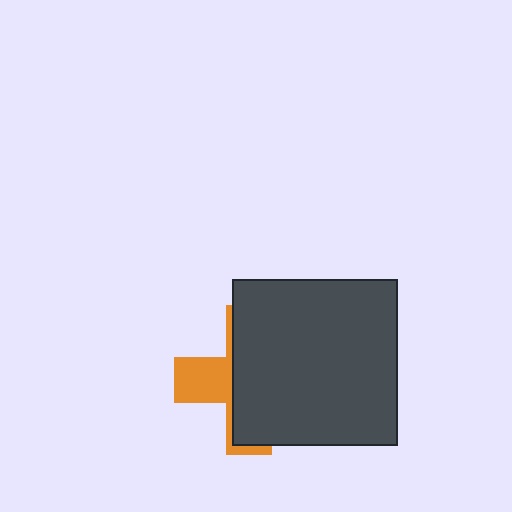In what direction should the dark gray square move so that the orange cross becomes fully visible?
The dark gray square should move right. That is the shortest direction to clear the overlap and leave the orange cross fully visible.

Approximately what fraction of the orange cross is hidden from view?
Roughly 68% of the orange cross is hidden behind the dark gray square.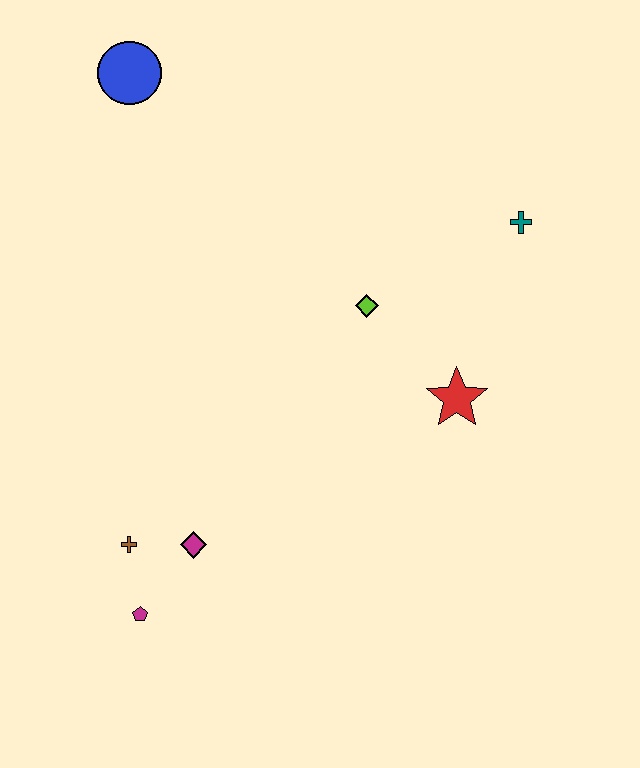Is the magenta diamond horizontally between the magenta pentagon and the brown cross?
No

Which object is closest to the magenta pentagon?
The brown cross is closest to the magenta pentagon.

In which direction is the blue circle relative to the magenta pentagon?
The blue circle is above the magenta pentagon.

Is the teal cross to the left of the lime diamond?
No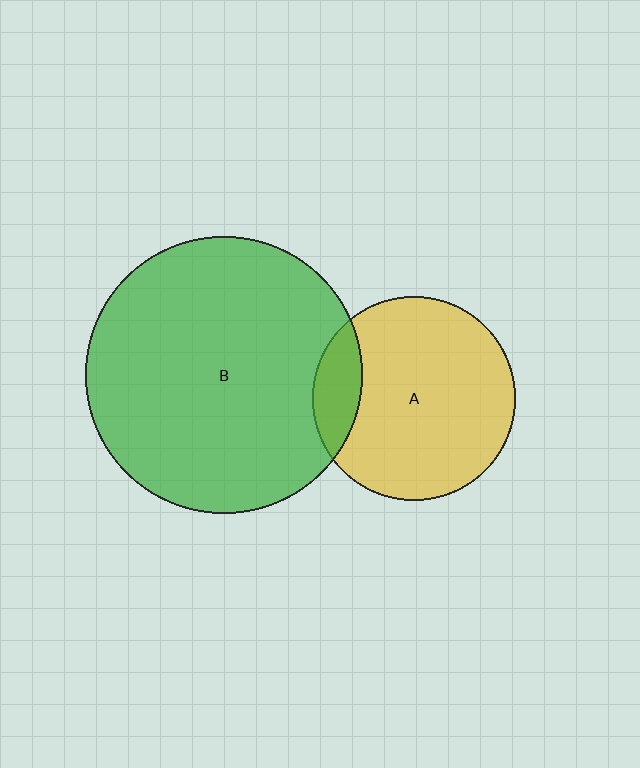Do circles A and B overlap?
Yes.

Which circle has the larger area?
Circle B (green).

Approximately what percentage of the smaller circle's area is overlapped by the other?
Approximately 15%.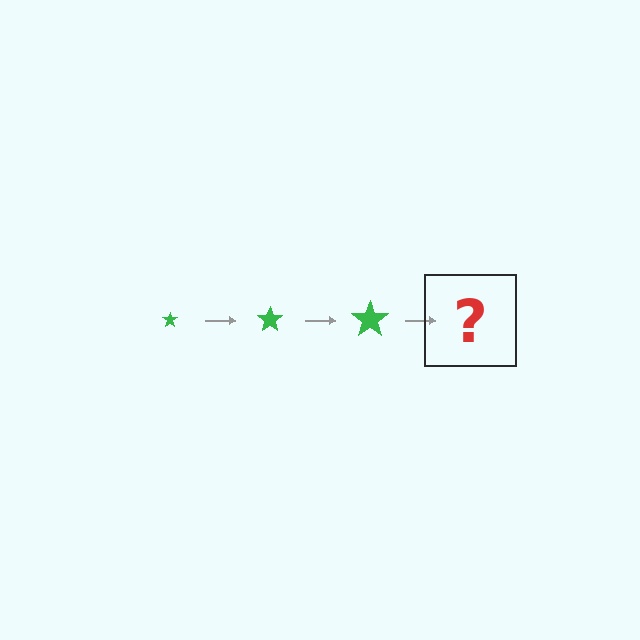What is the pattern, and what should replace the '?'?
The pattern is that the star gets progressively larger each step. The '?' should be a green star, larger than the previous one.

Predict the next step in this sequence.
The next step is a green star, larger than the previous one.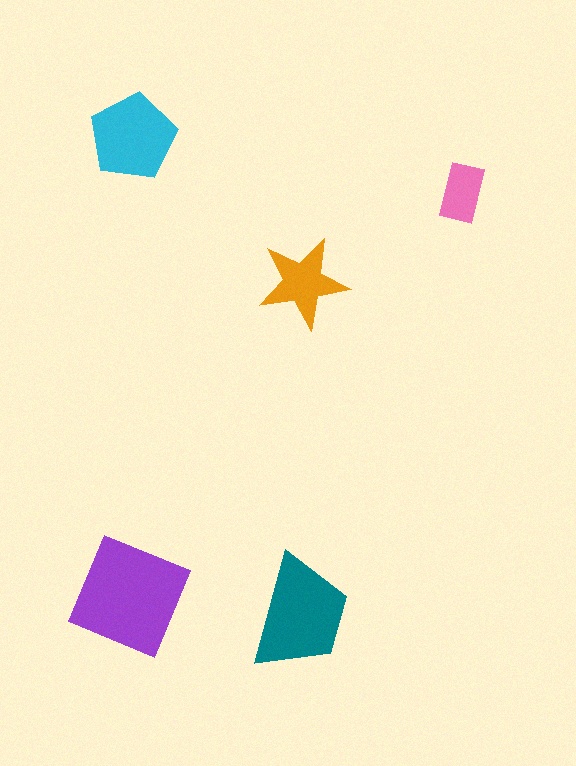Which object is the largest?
The purple square.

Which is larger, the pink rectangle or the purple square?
The purple square.